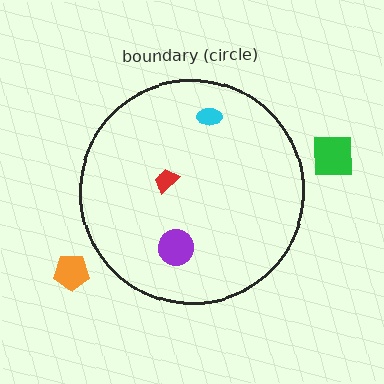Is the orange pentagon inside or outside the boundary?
Outside.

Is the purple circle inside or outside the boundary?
Inside.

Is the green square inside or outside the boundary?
Outside.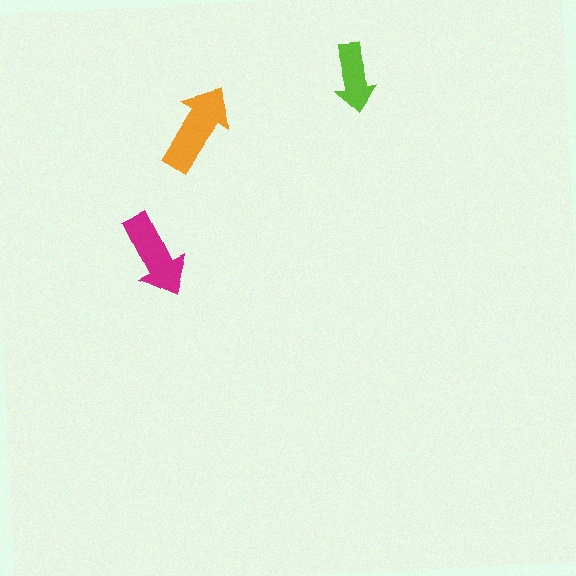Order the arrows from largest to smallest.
the orange one, the magenta one, the lime one.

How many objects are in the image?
There are 3 objects in the image.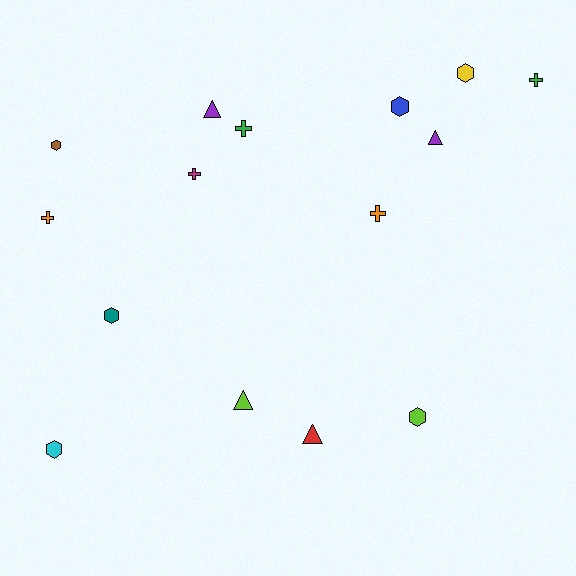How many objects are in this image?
There are 15 objects.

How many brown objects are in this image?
There is 1 brown object.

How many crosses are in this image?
There are 5 crosses.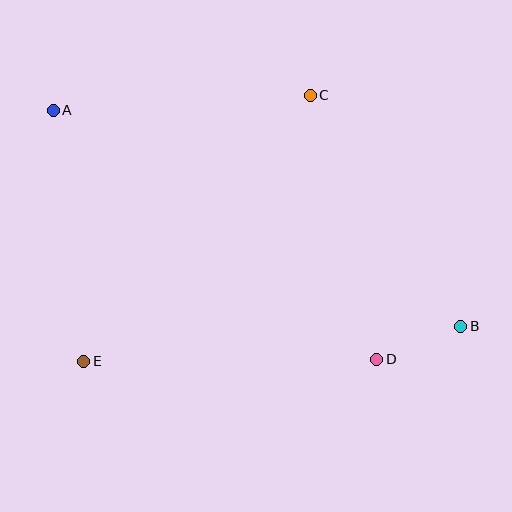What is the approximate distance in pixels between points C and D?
The distance between C and D is approximately 272 pixels.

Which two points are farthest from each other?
Points A and B are farthest from each other.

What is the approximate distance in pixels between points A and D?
The distance between A and D is approximately 408 pixels.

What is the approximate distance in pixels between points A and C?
The distance between A and C is approximately 257 pixels.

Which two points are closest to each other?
Points B and D are closest to each other.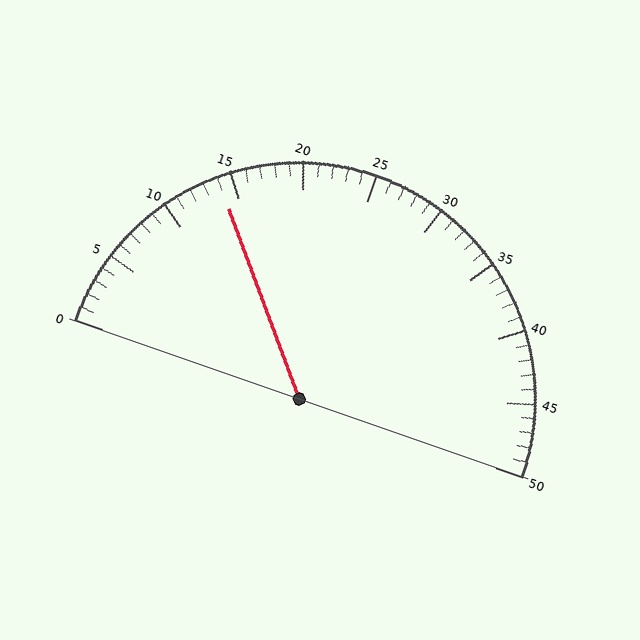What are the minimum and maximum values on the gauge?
The gauge ranges from 0 to 50.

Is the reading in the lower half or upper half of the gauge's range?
The reading is in the lower half of the range (0 to 50).